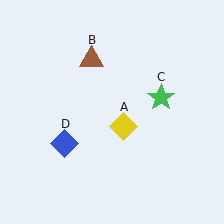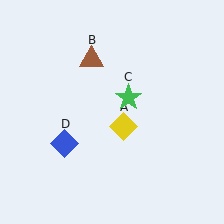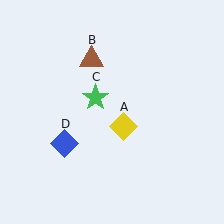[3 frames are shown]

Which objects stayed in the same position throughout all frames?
Yellow diamond (object A) and brown triangle (object B) and blue diamond (object D) remained stationary.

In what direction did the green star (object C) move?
The green star (object C) moved left.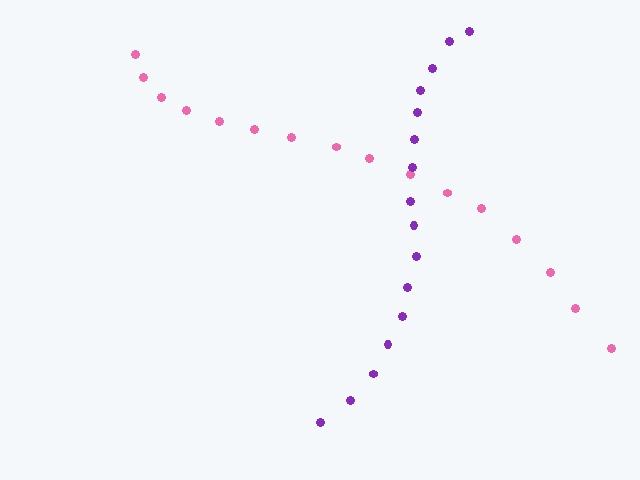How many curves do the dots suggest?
There are 2 distinct paths.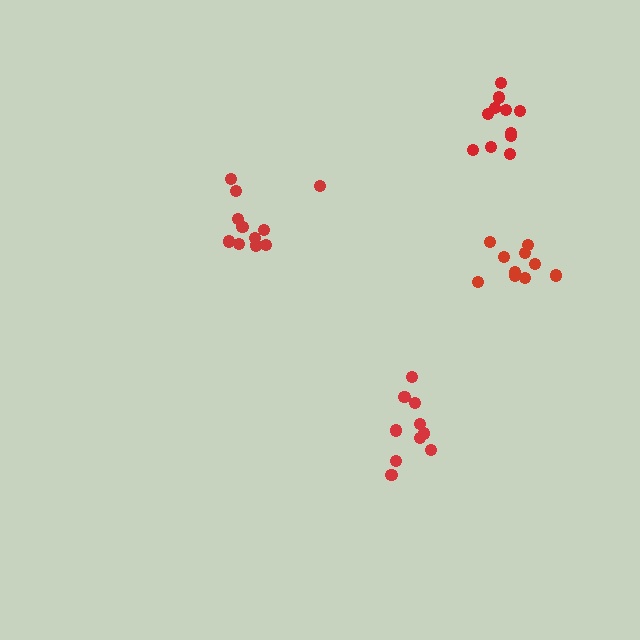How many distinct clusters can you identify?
There are 4 distinct clusters.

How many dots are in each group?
Group 1: 11 dots, Group 2: 10 dots, Group 3: 10 dots, Group 4: 12 dots (43 total).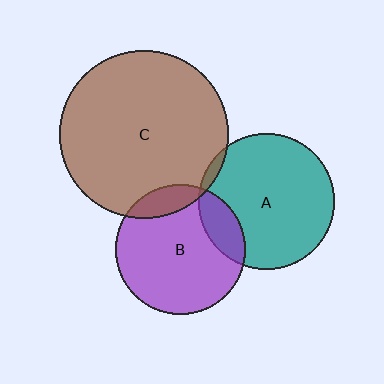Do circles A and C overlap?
Yes.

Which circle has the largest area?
Circle C (brown).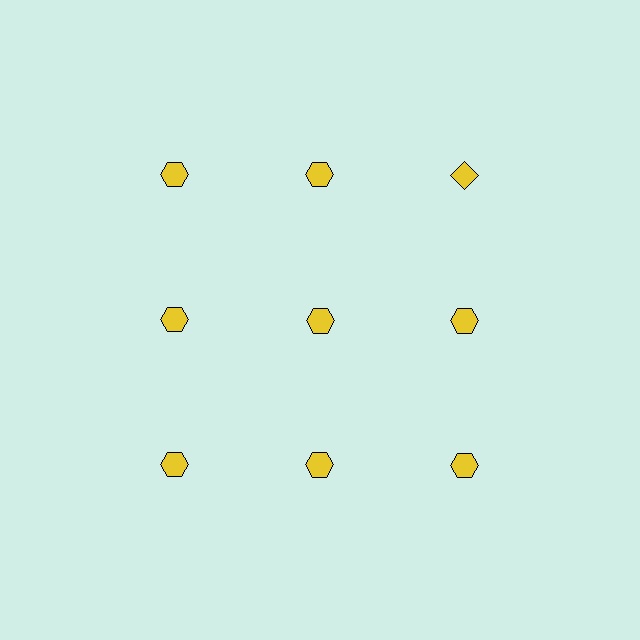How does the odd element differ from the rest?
It has a different shape: diamond instead of hexagon.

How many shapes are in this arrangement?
There are 9 shapes arranged in a grid pattern.